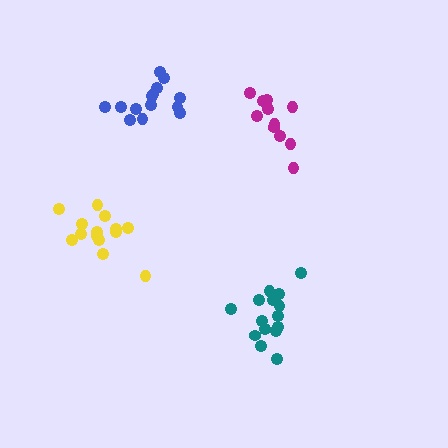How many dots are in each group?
Group 1: 14 dots, Group 2: 11 dots, Group 3: 15 dots, Group 4: 14 dots (54 total).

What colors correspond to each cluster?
The clusters are colored: yellow, magenta, teal, blue.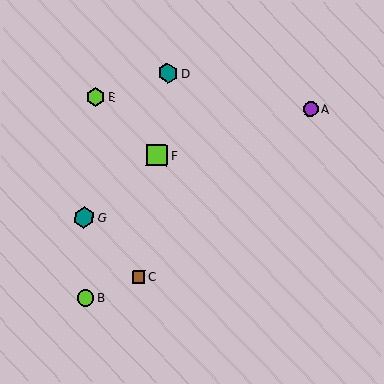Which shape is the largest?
The teal hexagon (labeled G) is the largest.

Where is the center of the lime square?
The center of the lime square is at (157, 155).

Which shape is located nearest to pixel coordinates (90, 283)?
The lime circle (labeled B) at (86, 298) is nearest to that location.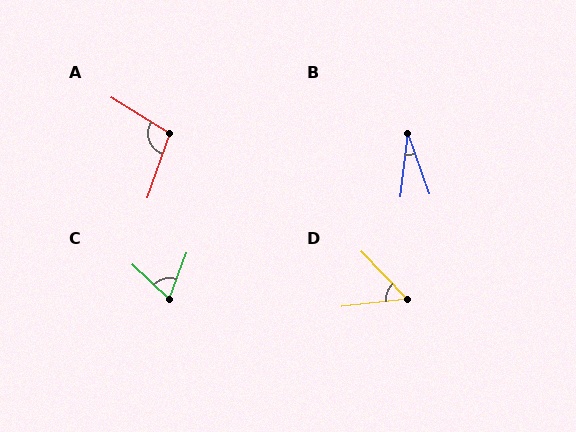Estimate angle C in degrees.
Approximately 67 degrees.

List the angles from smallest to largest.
B (27°), D (53°), C (67°), A (102°).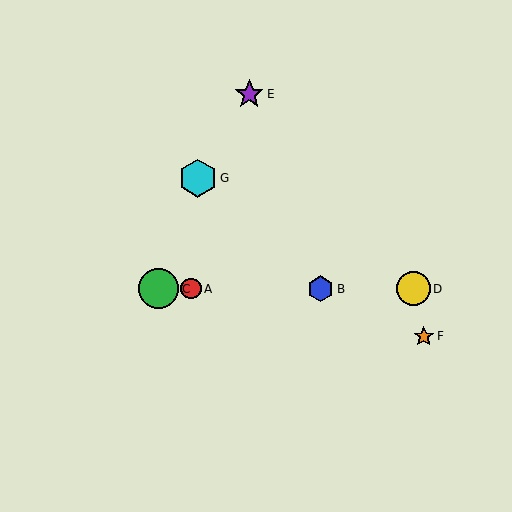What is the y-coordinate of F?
Object F is at y≈336.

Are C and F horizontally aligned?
No, C is at y≈289 and F is at y≈336.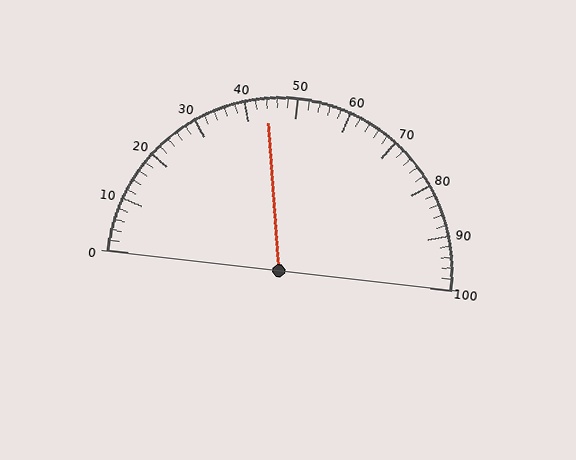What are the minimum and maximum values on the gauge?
The gauge ranges from 0 to 100.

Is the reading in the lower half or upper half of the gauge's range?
The reading is in the lower half of the range (0 to 100).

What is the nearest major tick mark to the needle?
The nearest major tick mark is 40.